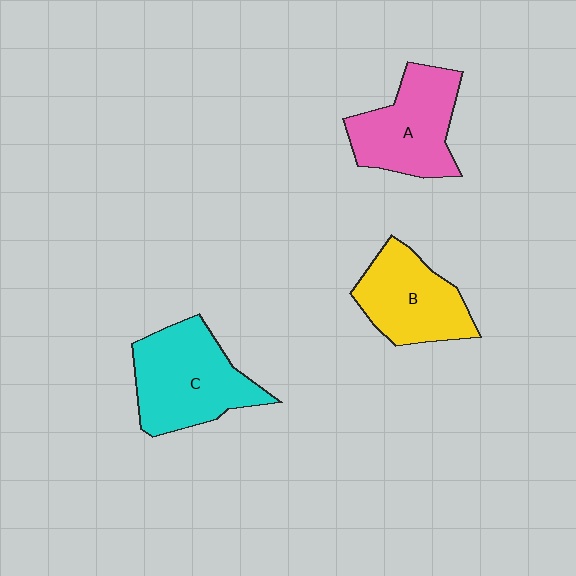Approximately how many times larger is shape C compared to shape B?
Approximately 1.2 times.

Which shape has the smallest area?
Shape B (yellow).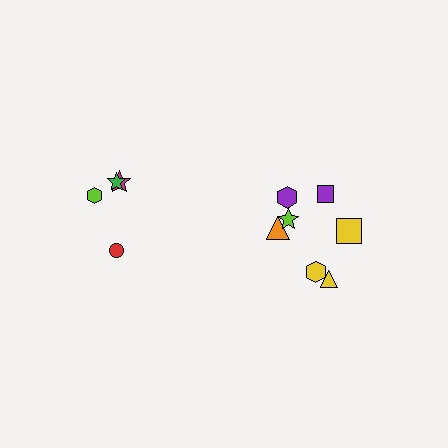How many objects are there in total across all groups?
There are 11 objects.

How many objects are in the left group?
There are 4 objects.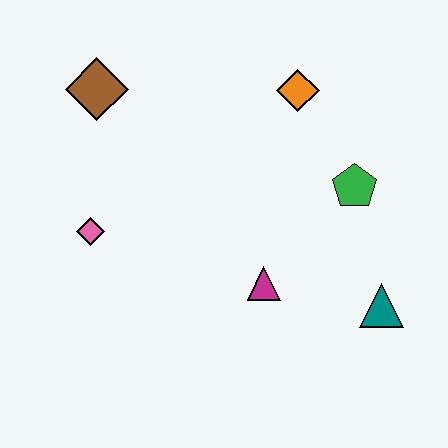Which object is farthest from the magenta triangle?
The brown diamond is farthest from the magenta triangle.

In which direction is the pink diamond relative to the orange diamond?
The pink diamond is to the left of the orange diamond.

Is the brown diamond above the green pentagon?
Yes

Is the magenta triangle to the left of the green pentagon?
Yes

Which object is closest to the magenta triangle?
The teal triangle is closest to the magenta triangle.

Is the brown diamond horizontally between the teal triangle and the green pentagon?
No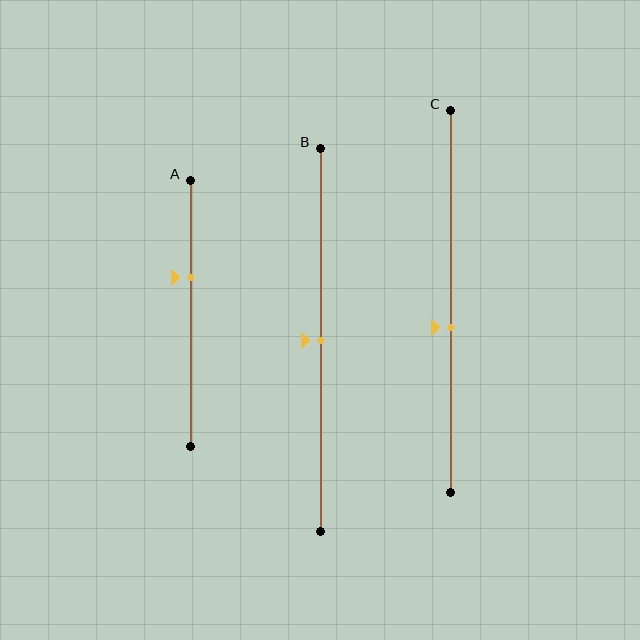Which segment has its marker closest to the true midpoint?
Segment B has its marker closest to the true midpoint.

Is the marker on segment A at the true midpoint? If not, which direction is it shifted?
No, the marker on segment A is shifted upward by about 14% of the segment length.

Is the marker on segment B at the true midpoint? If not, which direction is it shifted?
Yes, the marker on segment B is at the true midpoint.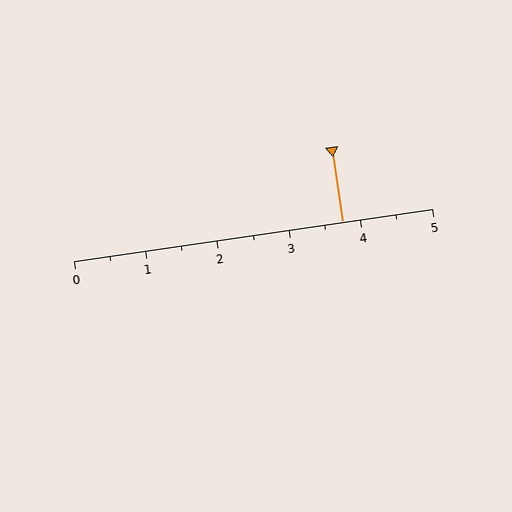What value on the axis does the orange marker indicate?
The marker indicates approximately 3.8.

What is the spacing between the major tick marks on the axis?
The major ticks are spaced 1 apart.